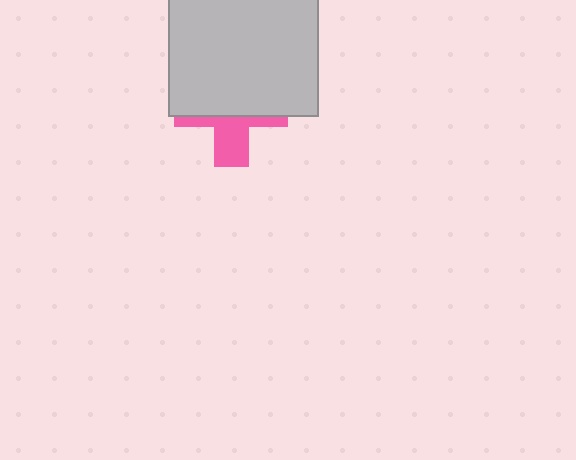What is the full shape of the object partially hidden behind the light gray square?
The partially hidden object is a pink cross.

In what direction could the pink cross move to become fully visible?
The pink cross could move down. That would shift it out from behind the light gray square entirely.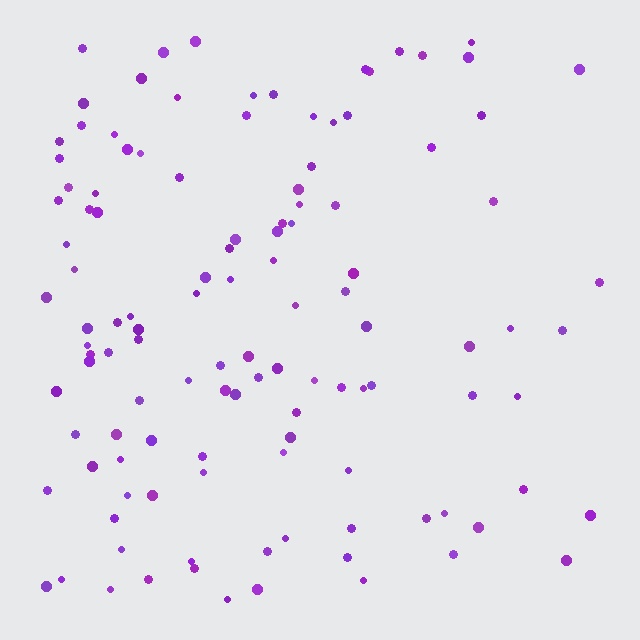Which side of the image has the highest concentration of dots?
The left.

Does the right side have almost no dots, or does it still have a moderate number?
Still a moderate number, just noticeably fewer than the left.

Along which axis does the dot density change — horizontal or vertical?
Horizontal.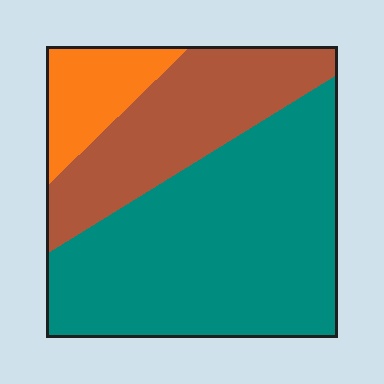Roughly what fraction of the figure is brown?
Brown takes up about one quarter (1/4) of the figure.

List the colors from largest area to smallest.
From largest to smallest: teal, brown, orange.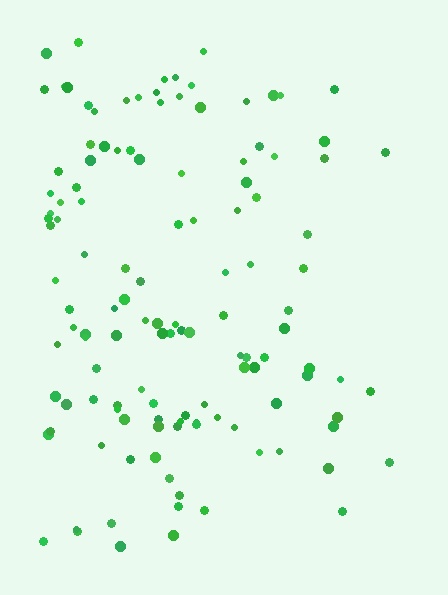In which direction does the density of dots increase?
From right to left, with the left side densest.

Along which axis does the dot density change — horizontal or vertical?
Horizontal.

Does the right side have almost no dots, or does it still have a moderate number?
Still a moderate number, just noticeably fewer than the left.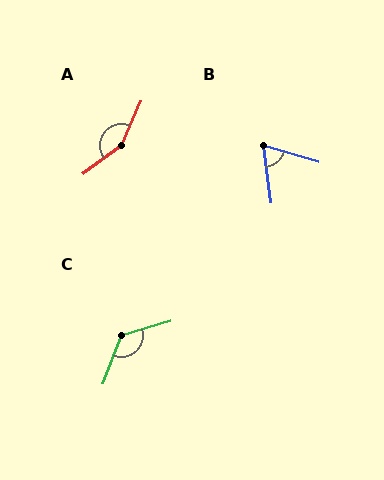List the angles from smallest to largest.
B (67°), C (127°), A (150°).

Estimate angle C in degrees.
Approximately 127 degrees.